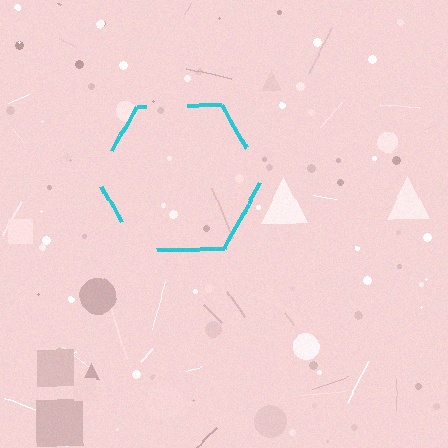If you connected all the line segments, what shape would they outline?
They would outline a hexagon.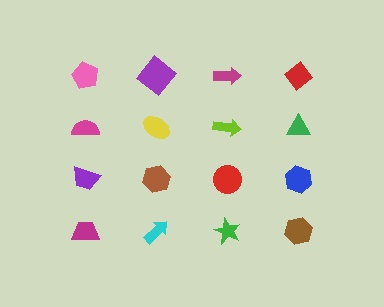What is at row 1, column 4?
A red diamond.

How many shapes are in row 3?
4 shapes.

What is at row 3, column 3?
A red circle.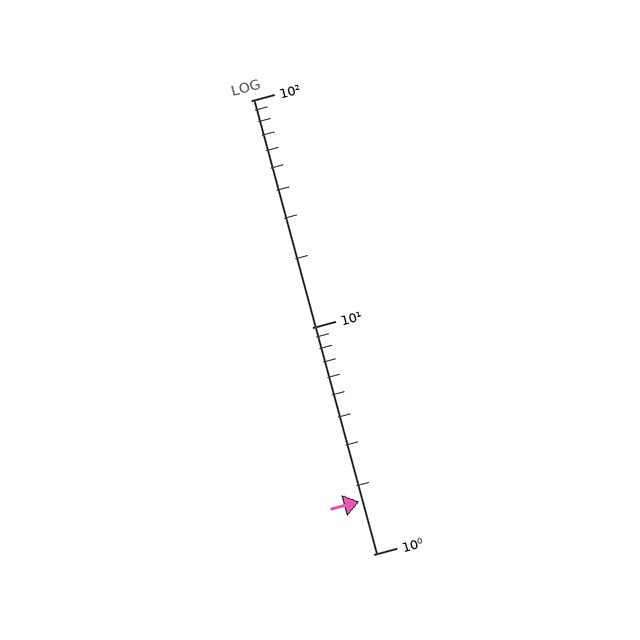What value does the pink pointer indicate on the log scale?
The pointer indicates approximately 1.7.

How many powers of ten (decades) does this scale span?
The scale spans 2 decades, from 1 to 100.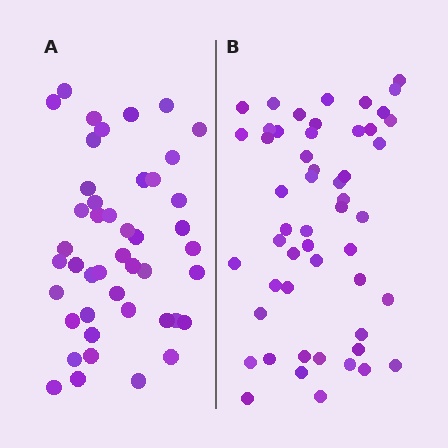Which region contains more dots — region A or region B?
Region B (the right region) has more dots.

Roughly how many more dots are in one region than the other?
Region B has roughly 8 or so more dots than region A.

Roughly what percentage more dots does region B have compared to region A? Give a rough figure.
About 15% more.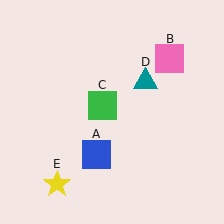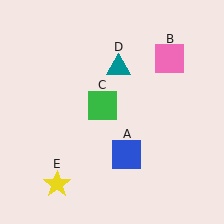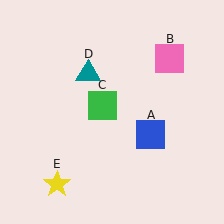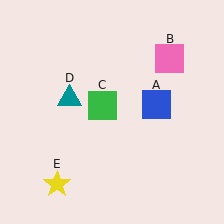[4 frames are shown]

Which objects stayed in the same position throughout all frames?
Pink square (object B) and green square (object C) and yellow star (object E) remained stationary.